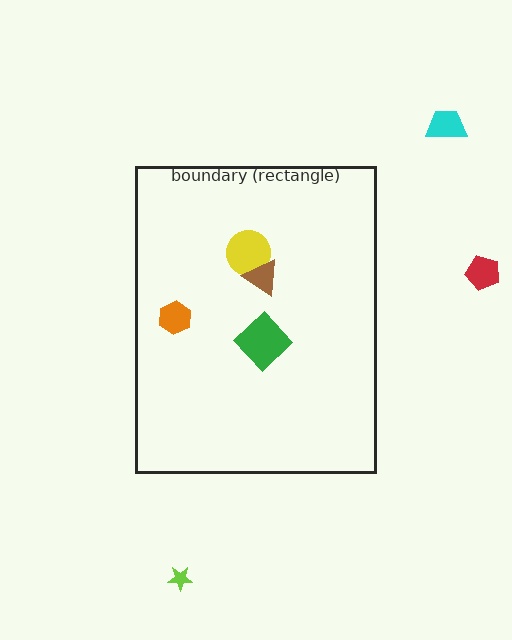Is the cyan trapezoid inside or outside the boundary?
Outside.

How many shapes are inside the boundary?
4 inside, 3 outside.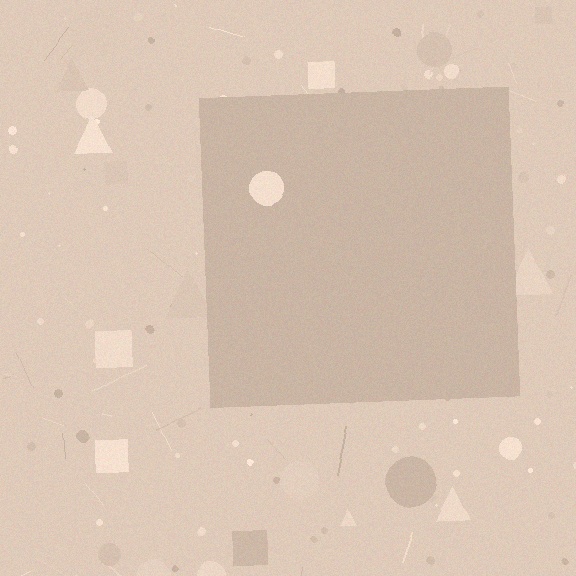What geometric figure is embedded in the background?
A square is embedded in the background.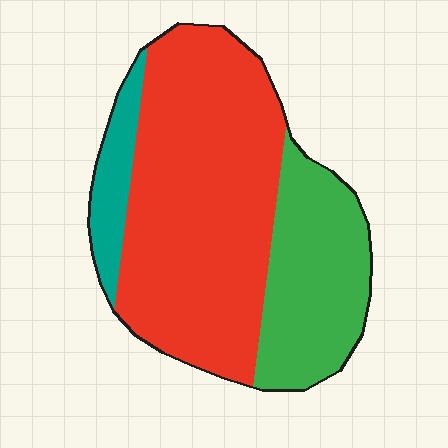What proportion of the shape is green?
Green takes up about one quarter (1/4) of the shape.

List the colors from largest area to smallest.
From largest to smallest: red, green, teal.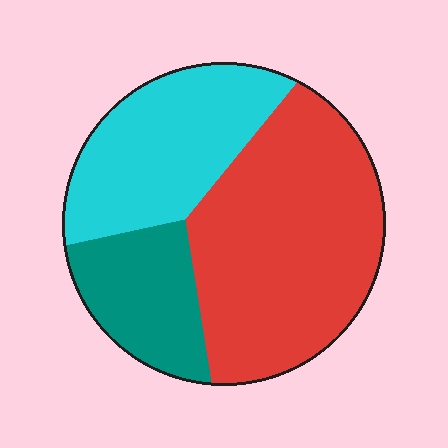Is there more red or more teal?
Red.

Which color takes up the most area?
Red, at roughly 50%.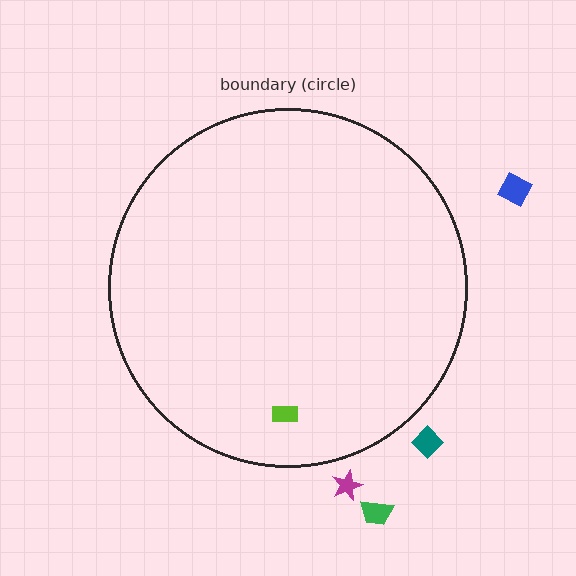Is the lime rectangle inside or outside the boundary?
Inside.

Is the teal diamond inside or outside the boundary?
Outside.